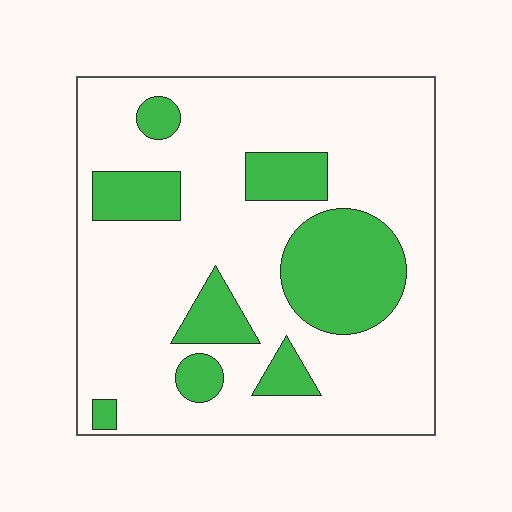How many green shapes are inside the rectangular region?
8.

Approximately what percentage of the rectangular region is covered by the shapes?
Approximately 25%.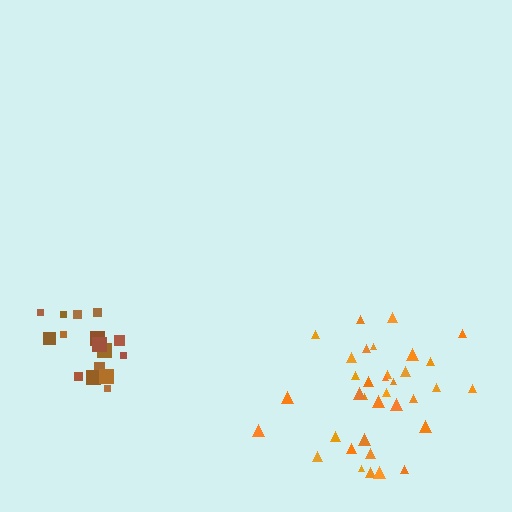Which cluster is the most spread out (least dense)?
Orange.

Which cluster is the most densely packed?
Brown.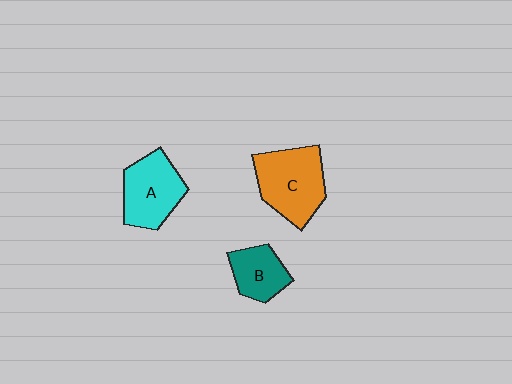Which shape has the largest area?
Shape C (orange).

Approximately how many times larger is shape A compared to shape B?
Approximately 1.5 times.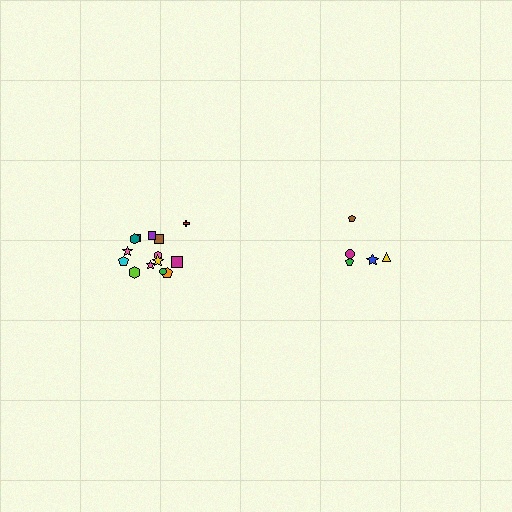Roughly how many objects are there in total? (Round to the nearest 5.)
Roughly 20 objects in total.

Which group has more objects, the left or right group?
The left group.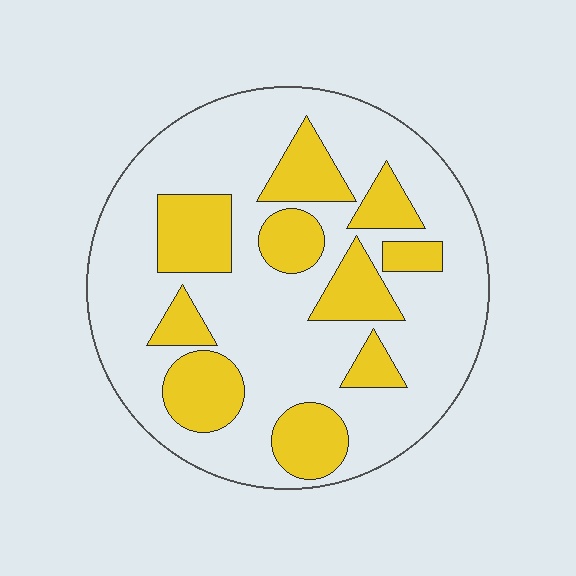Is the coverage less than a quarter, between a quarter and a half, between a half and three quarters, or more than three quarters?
Between a quarter and a half.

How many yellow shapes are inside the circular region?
10.